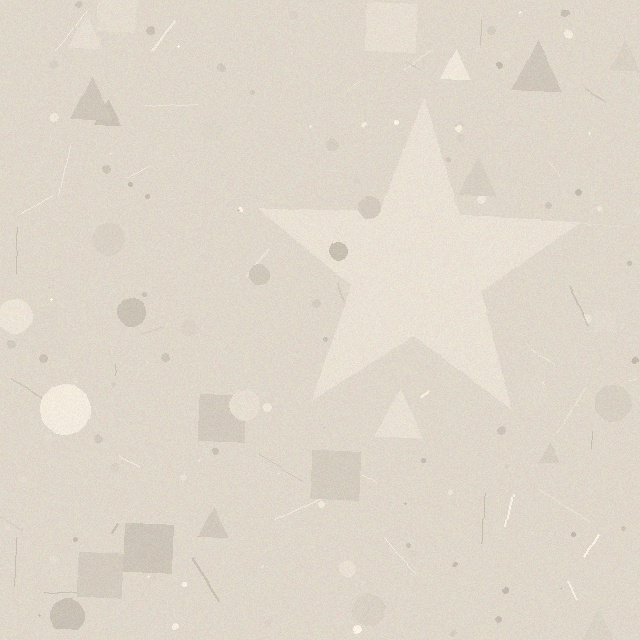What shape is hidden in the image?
A star is hidden in the image.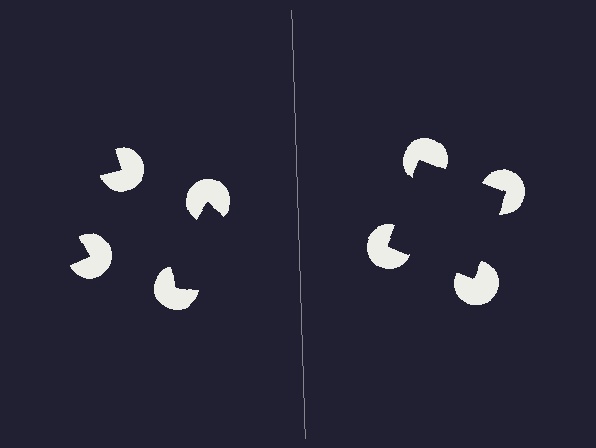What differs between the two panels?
The pac-man discs are positioned identically on both sides; only the wedge orientations differ. On the right they align to a square; on the left they are misaligned.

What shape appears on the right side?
An illusory square.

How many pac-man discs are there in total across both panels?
8 — 4 on each side.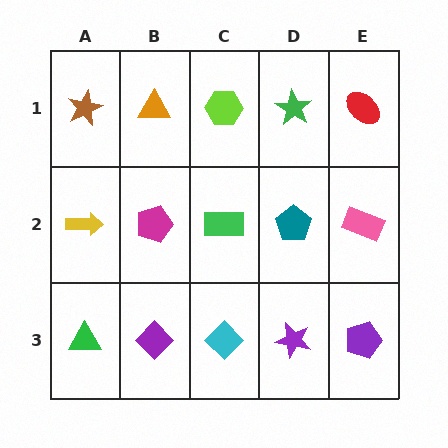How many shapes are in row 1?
5 shapes.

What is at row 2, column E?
A pink rectangle.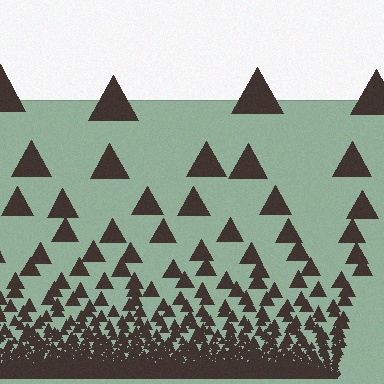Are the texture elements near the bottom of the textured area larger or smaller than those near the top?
Smaller. The gradient is inverted — elements near the bottom are smaller and denser.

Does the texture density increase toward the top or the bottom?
Density increases toward the bottom.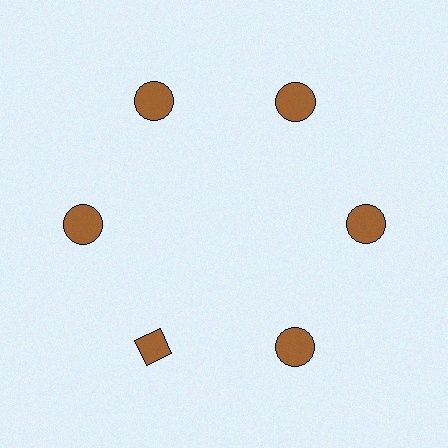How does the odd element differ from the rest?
It has a different shape: diamond instead of circle.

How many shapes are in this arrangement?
There are 6 shapes arranged in a ring pattern.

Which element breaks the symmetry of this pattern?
The brown diamond at roughly the 7 o'clock position breaks the symmetry. All other shapes are brown circles.